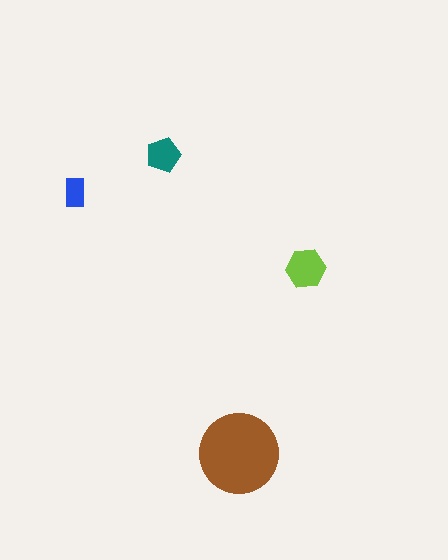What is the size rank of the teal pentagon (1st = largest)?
3rd.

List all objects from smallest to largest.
The blue rectangle, the teal pentagon, the lime hexagon, the brown circle.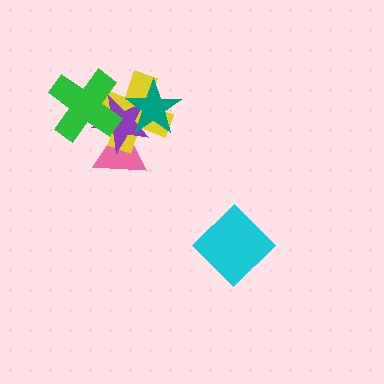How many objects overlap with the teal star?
2 objects overlap with the teal star.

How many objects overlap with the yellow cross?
4 objects overlap with the yellow cross.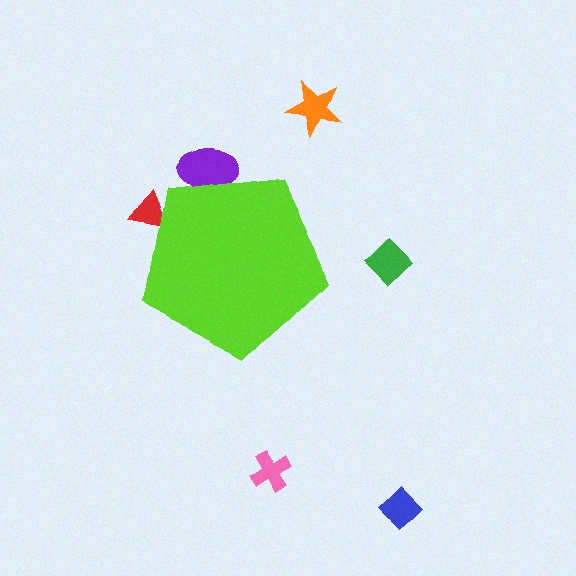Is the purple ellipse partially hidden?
Yes, the purple ellipse is partially hidden behind the lime pentagon.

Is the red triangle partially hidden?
Yes, the red triangle is partially hidden behind the lime pentagon.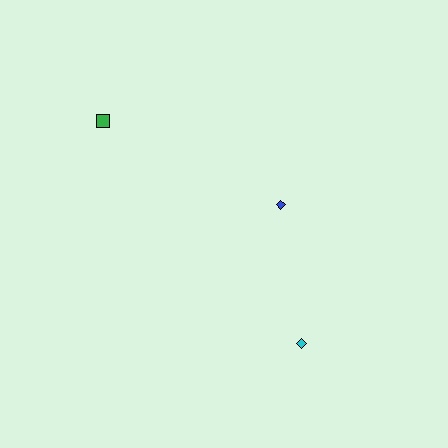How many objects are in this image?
There are 3 objects.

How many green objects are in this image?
There is 1 green object.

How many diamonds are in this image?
There are 2 diamonds.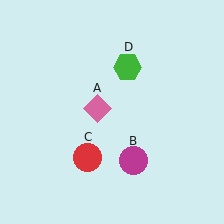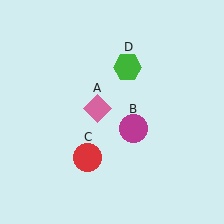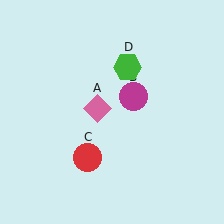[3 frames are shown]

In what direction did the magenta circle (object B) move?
The magenta circle (object B) moved up.